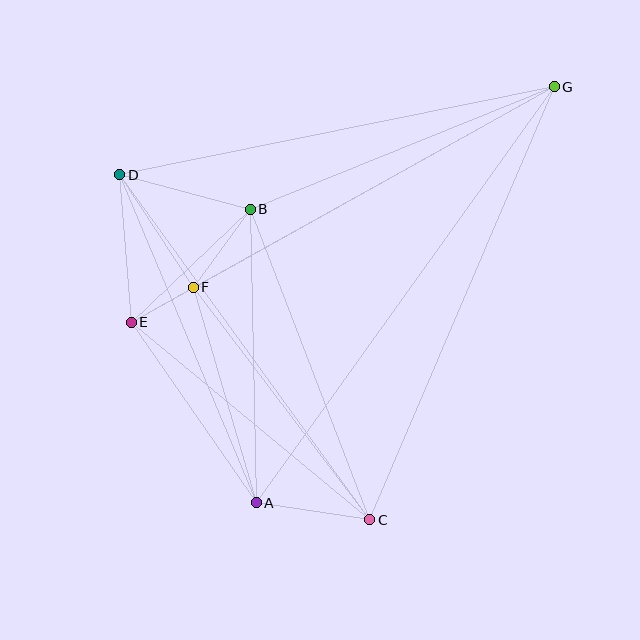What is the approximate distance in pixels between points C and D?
The distance between C and D is approximately 426 pixels.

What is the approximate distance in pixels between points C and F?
The distance between C and F is approximately 292 pixels.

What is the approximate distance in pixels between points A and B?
The distance between A and B is approximately 294 pixels.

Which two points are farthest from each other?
Points A and G are farthest from each other.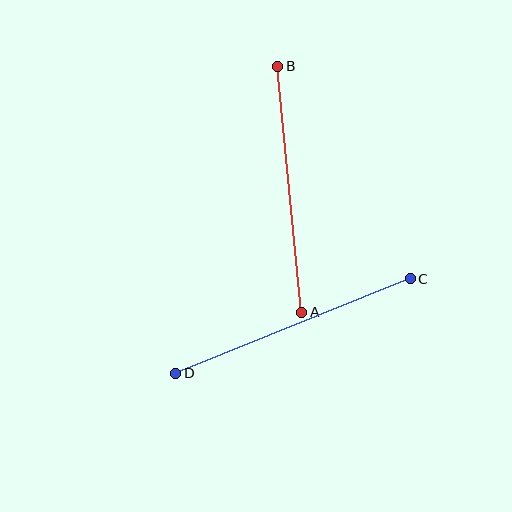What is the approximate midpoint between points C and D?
The midpoint is at approximately (293, 326) pixels.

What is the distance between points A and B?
The distance is approximately 248 pixels.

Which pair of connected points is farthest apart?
Points C and D are farthest apart.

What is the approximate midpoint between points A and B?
The midpoint is at approximately (290, 189) pixels.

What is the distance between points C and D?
The distance is approximately 253 pixels.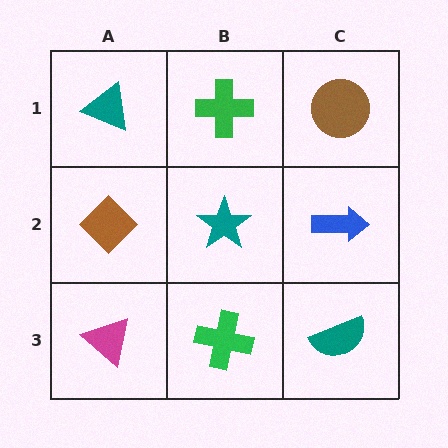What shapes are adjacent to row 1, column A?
A brown diamond (row 2, column A), a green cross (row 1, column B).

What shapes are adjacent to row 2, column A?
A teal triangle (row 1, column A), a magenta triangle (row 3, column A), a teal star (row 2, column B).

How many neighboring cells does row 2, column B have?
4.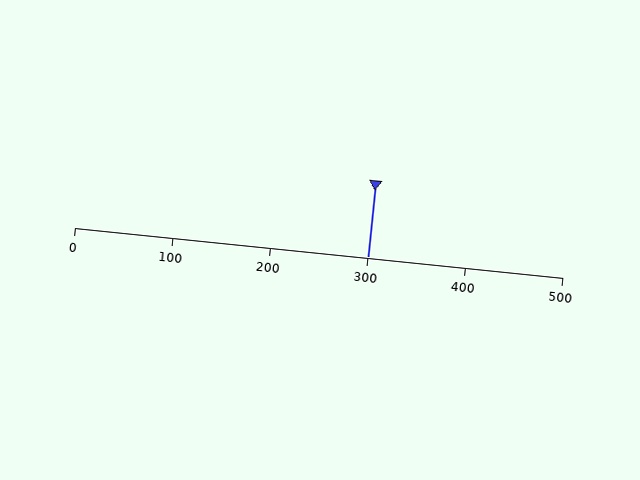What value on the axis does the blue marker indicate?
The marker indicates approximately 300.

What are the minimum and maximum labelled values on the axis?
The axis runs from 0 to 500.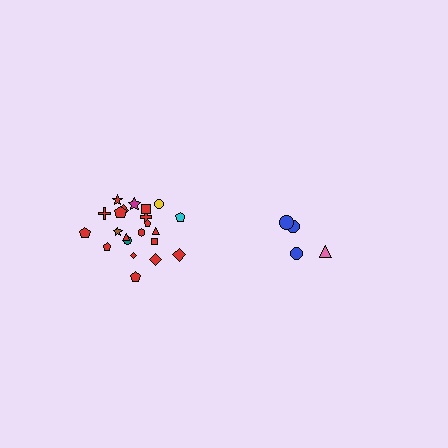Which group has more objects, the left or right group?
The left group.